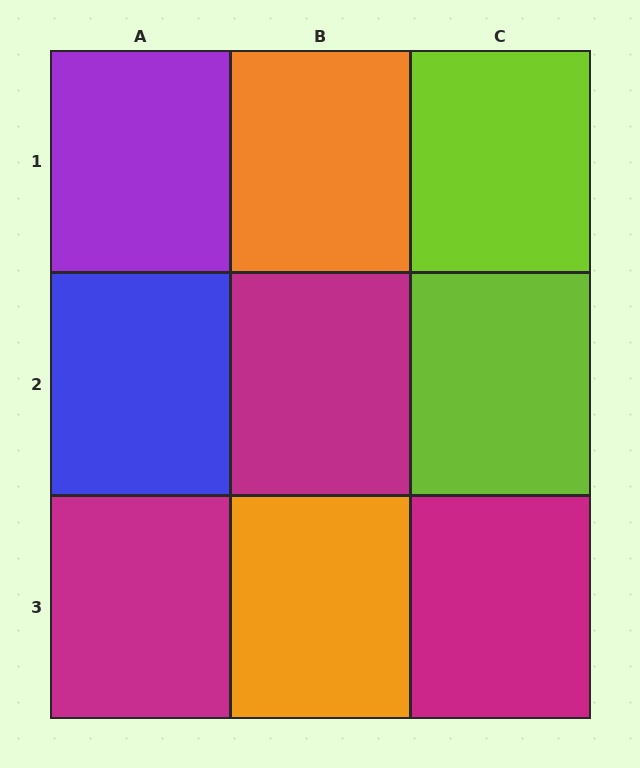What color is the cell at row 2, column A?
Blue.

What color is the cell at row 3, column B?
Orange.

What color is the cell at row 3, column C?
Magenta.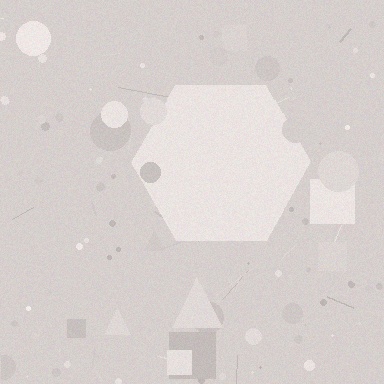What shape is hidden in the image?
A hexagon is hidden in the image.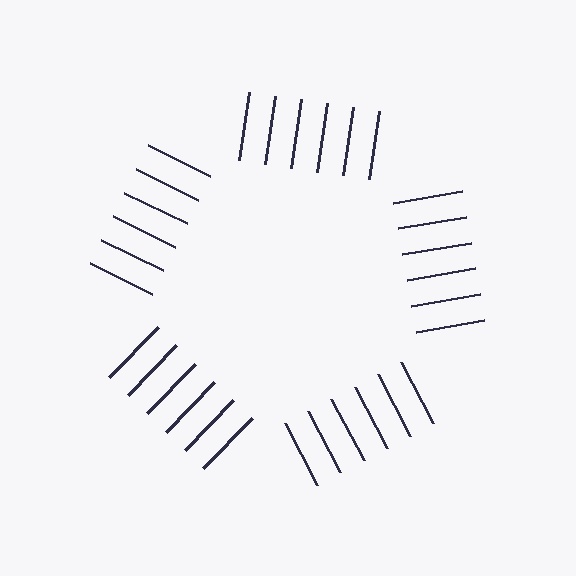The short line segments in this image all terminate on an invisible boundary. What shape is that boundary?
An illusory pentagon — the line segments terminate on its edges but no continuous stroke is drawn.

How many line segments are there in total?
30 — 6 along each of the 5 edges.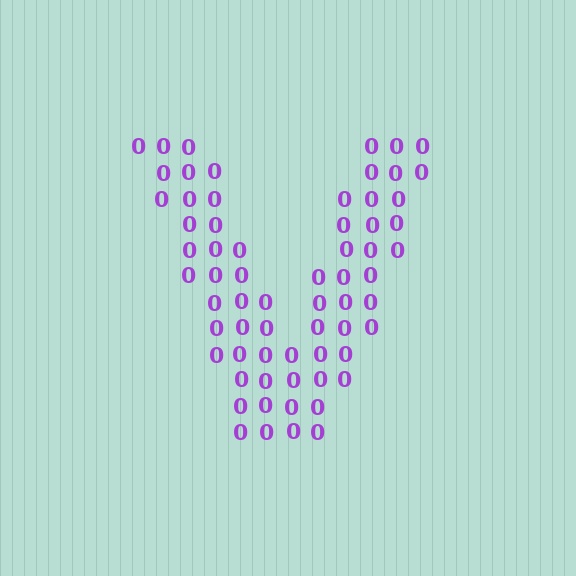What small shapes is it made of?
It is made of small digit 0's.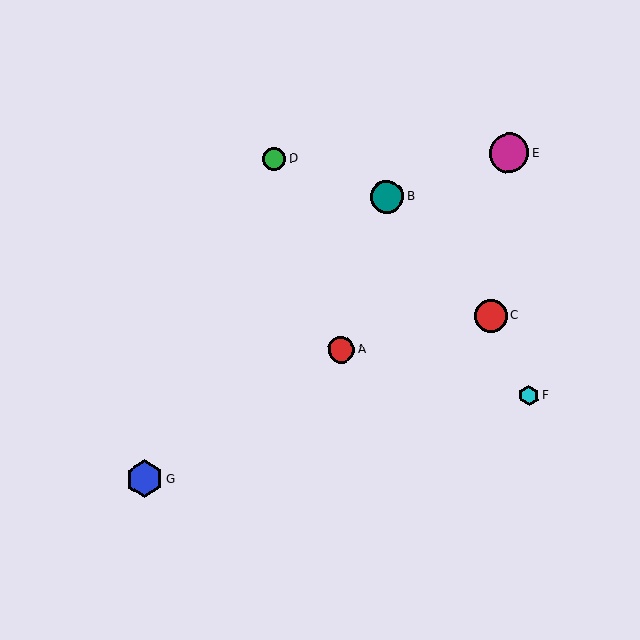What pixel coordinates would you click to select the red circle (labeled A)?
Click at (341, 350) to select the red circle A.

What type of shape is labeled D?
Shape D is a green circle.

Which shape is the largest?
The magenta circle (labeled E) is the largest.